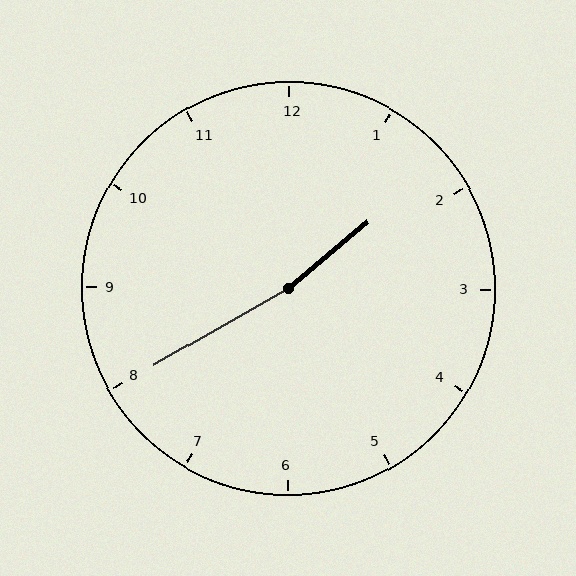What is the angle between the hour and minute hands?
Approximately 170 degrees.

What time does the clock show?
1:40.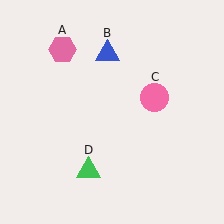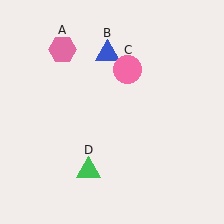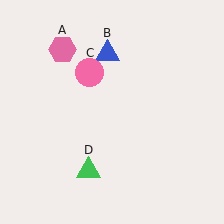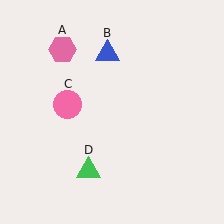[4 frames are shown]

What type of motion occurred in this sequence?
The pink circle (object C) rotated counterclockwise around the center of the scene.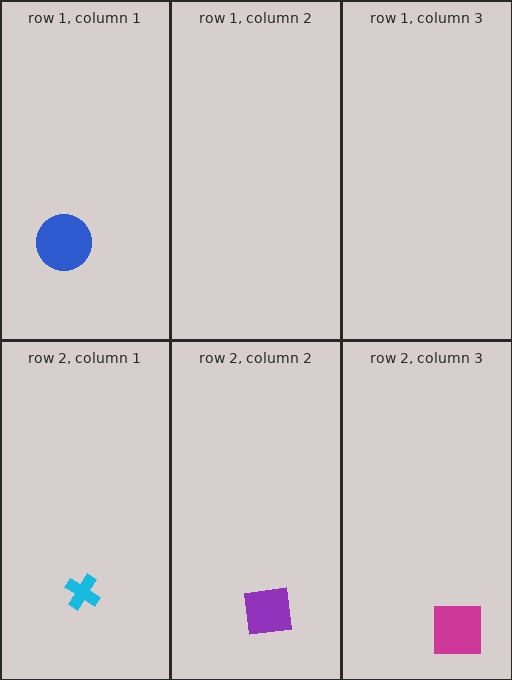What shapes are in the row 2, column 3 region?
The magenta square.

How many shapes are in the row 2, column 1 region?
1.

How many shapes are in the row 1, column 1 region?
1.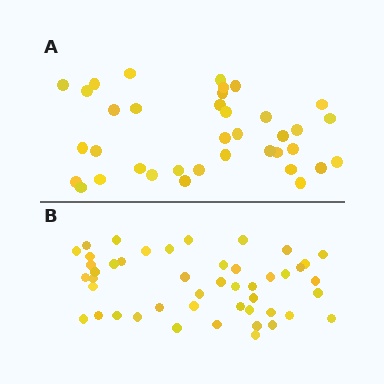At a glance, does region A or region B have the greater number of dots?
Region B (the bottom region) has more dots.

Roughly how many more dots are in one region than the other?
Region B has roughly 10 or so more dots than region A.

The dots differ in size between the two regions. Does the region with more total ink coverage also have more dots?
No. Region A has more total ink coverage because its dots are larger, but region B actually contains more individual dots. Total area can be misleading — the number of items is what matters here.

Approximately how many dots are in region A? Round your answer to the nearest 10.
About 40 dots. (The exact count is 37, which rounds to 40.)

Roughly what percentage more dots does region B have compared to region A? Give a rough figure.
About 25% more.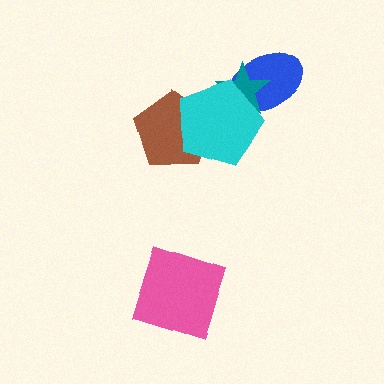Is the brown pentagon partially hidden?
Yes, it is partially covered by another shape.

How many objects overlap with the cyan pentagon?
3 objects overlap with the cyan pentagon.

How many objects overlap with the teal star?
2 objects overlap with the teal star.